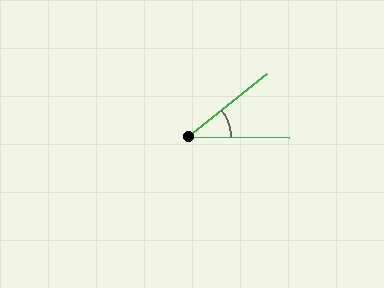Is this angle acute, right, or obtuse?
It is acute.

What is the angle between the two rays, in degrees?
Approximately 39 degrees.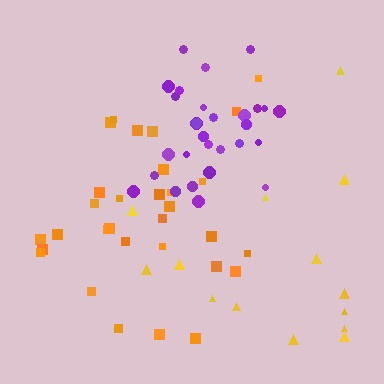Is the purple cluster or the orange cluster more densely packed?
Purple.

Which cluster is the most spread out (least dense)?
Yellow.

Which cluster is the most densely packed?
Purple.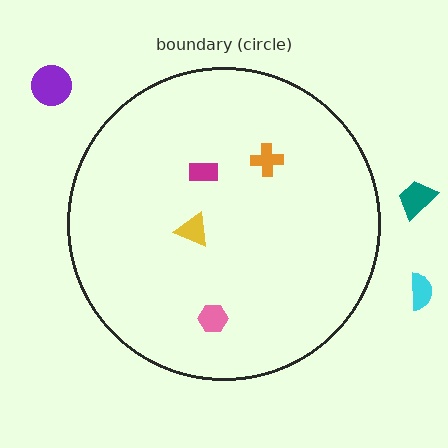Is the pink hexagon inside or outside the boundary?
Inside.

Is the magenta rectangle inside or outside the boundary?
Inside.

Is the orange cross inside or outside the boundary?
Inside.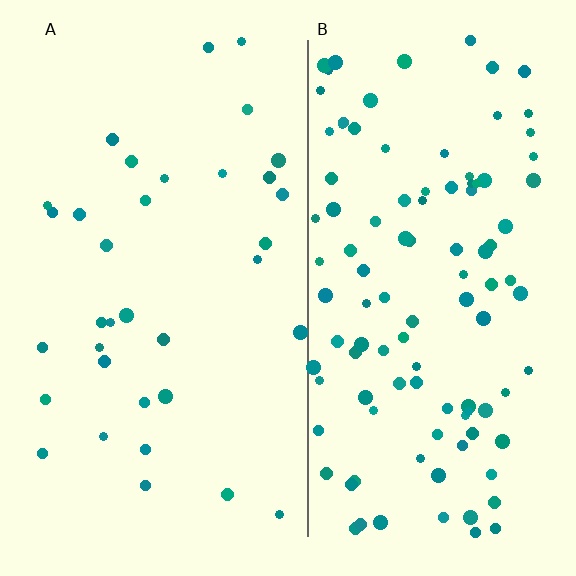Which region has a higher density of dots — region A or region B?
B (the right).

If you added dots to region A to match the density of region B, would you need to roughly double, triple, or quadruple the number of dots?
Approximately triple.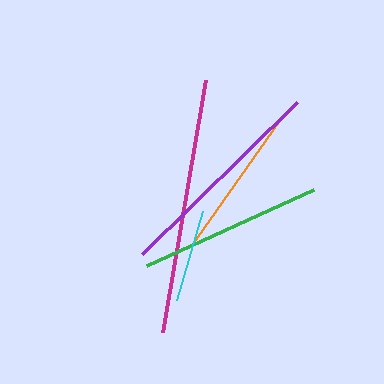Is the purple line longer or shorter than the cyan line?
The purple line is longer than the cyan line.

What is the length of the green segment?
The green segment is approximately 184 pixels long.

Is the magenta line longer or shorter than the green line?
The magenta line is longer than the green line.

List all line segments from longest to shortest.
From longest to shortest: magenta, purple, green, orange, cyan.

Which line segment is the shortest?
The cyan line is the shortest at approximately 93 pixels.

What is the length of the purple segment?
The purple segment is approximately 217 pixels long.